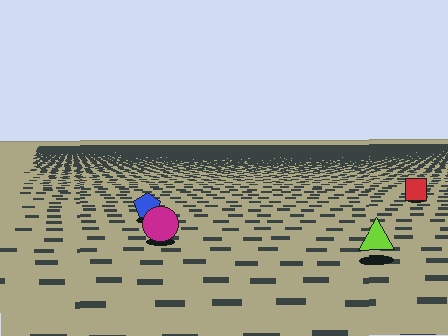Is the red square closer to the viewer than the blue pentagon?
No. The blue pentagon is closer — you can tell from the texture gradient: the ground texture is coarser near it.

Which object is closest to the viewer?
The lime triangle is closest. The texture marks near it are larger and more spread out.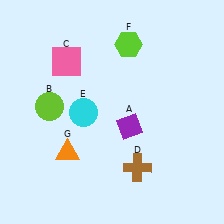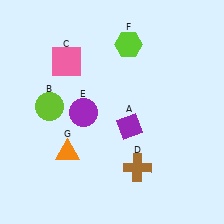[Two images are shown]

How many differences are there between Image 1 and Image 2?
There is 1 difference between the two images.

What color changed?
The circle (E) changed from cyan in Image 1 to purple in Image 2.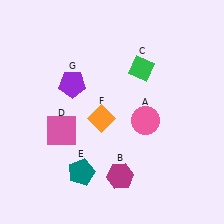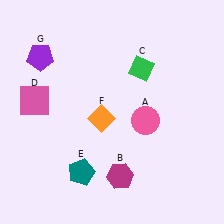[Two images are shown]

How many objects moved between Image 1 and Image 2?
2 objects moved between the two images.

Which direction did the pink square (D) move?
The pink square (D) moved up.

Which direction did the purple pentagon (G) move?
The purple pentagon (G) moved left.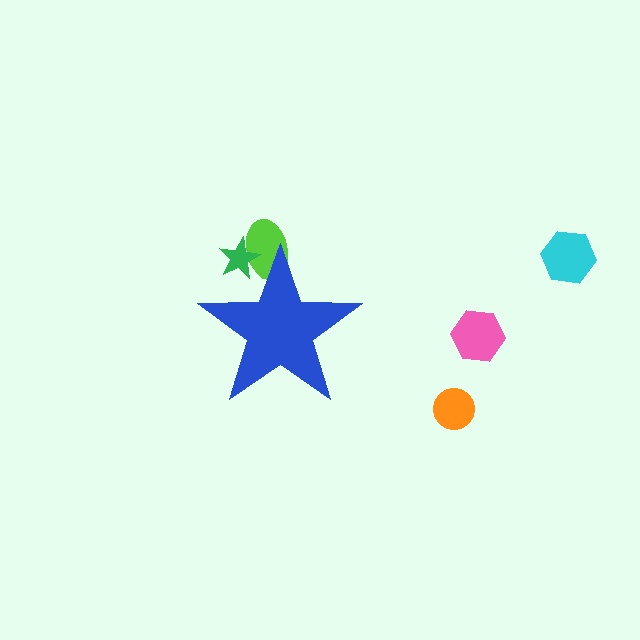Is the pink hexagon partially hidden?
No, the pink hexagon is fully visible.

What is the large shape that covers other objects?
A blue star.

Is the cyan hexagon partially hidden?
No, the cyan hexagon is fully visible.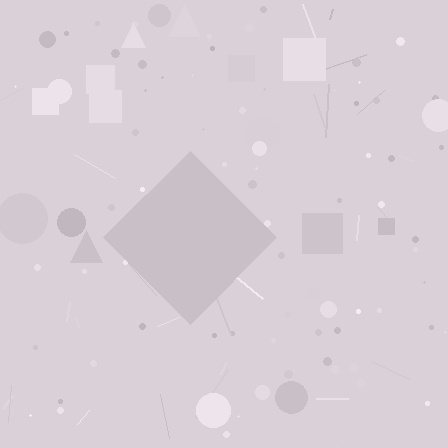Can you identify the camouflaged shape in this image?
The camouflaged shape is a diamond.